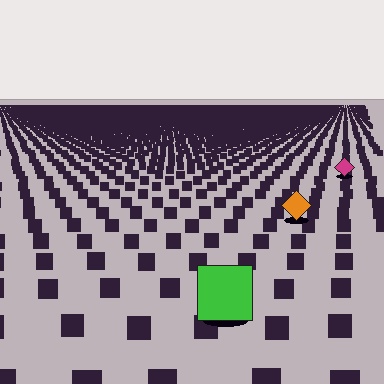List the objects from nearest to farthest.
From nearest to farthest: the green square, the orange diamond, the magenta diamond.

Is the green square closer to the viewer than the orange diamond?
Yes. The green square is closer — you can tell from the texture gradient: the ground texture is coarser near it.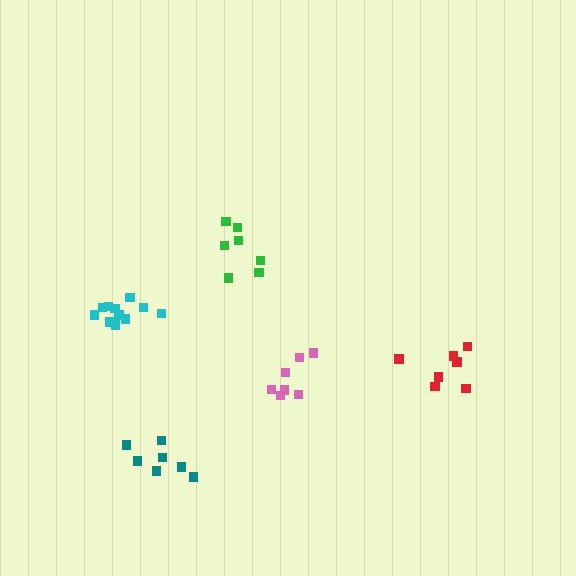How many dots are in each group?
Group 1: 7 dots, Group 2: 7 dots, Group 3: 7 dots, Group 4: 11 dots, Group 5: 7 dots (39 total).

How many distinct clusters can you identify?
There are 5 distinct clusters.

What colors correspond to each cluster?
The clusters are colored: red, teal, green, cyan, pink.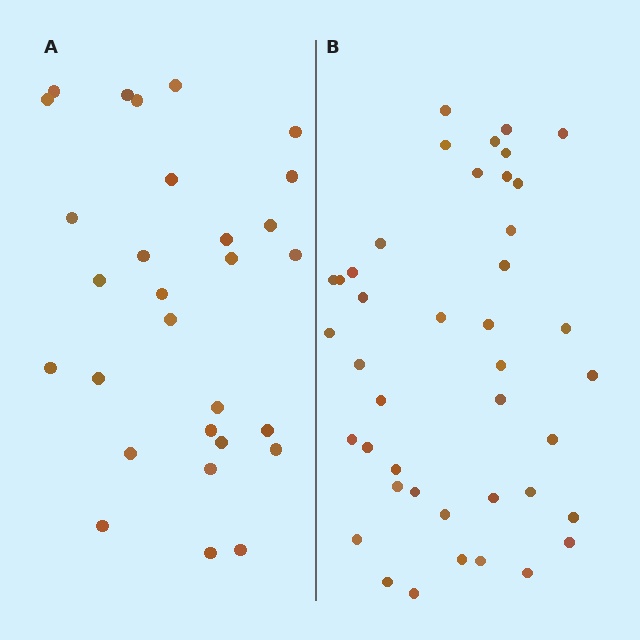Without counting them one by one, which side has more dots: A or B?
Region B (the right region) has more dots.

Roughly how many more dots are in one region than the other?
Region B has approximately 15 more dots than region A.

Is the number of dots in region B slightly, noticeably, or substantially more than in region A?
Region B has noticeably more, but not dramatically so. The ratio is roughly 1.4 to 1.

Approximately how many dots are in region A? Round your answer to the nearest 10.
About 30 dots. (The exact count is 29, which rounds to 30.)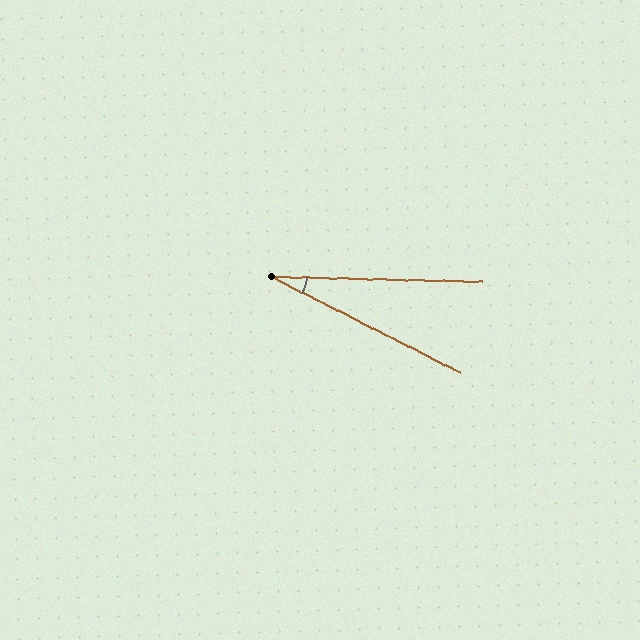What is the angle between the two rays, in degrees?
Approximately 25 degrees.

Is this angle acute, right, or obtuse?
It is acute.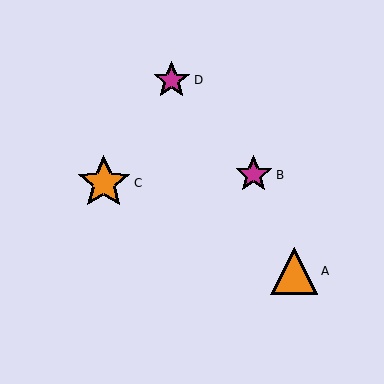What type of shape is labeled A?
Shape A is an orange triangle.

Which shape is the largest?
The orange star (labeled C) is the largest.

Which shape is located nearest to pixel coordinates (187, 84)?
The magenta star (labeled D) at (172, 80) is nearest to that location.